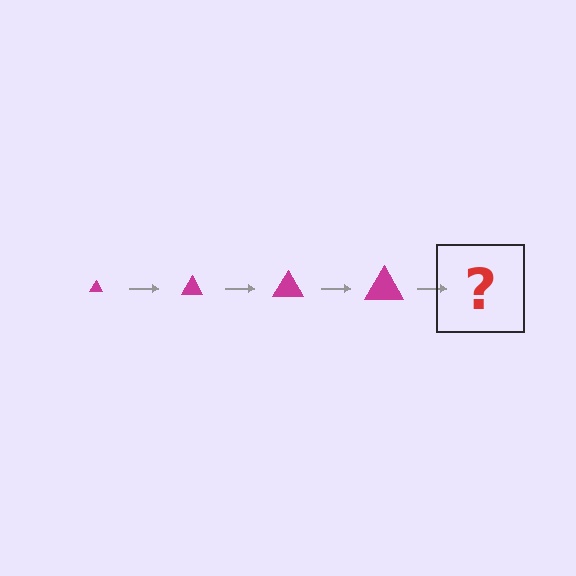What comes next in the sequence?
The next element should be a magenta triangle, larger than the previous one.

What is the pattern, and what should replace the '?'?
The pattern is that the triangle gets progressively larger each step. The '?' should be a magenta triangle, larger than the previous one.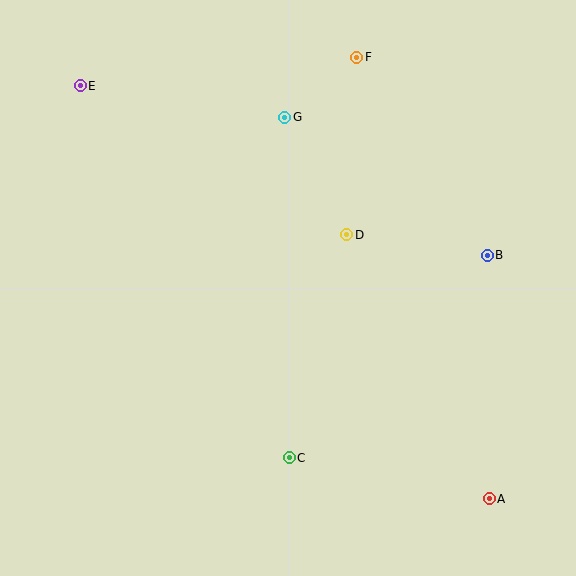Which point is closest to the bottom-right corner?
Point A is closest to the bottom-right corner.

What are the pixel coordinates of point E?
Point E is at (80, 86).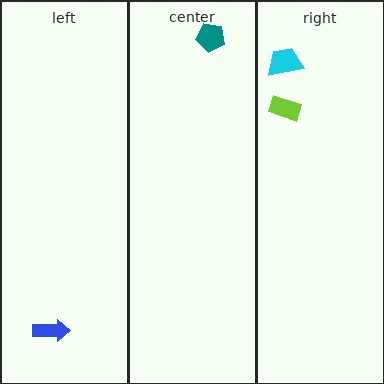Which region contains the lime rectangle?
The right region.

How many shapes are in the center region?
1.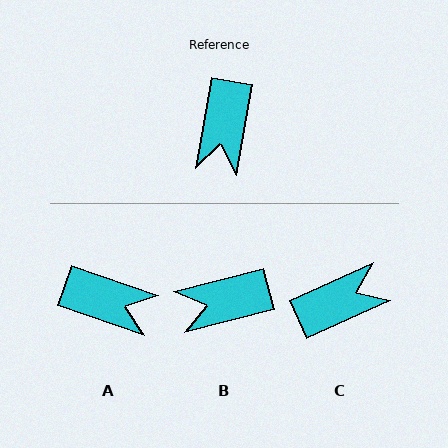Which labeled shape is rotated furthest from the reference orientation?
C, about 125 degrees away.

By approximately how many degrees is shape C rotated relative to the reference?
Approximately 125 degrees counter-clockwise.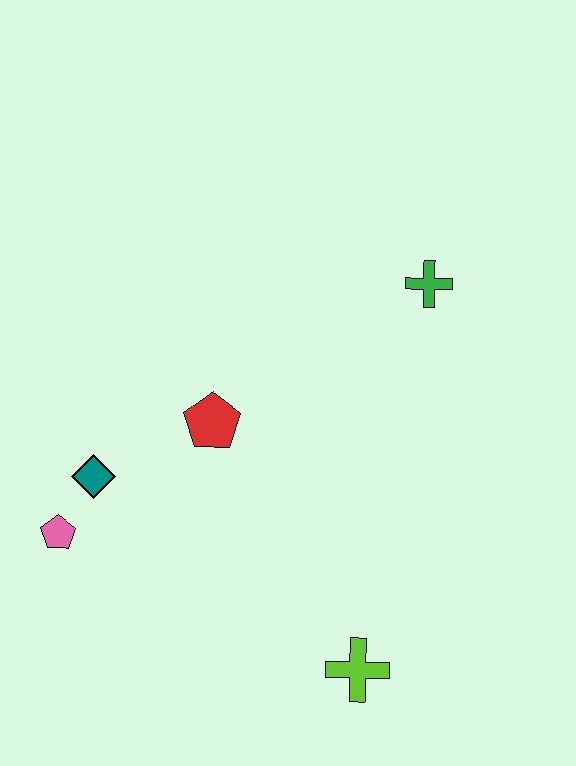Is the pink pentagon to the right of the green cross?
No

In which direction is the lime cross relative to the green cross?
The lime cross is below the green cross.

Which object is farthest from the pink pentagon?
The green cross is farthest from the pink pentagon.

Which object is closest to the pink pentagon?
The teal diamond is closest to the pink pentagon.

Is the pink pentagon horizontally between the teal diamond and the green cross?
No